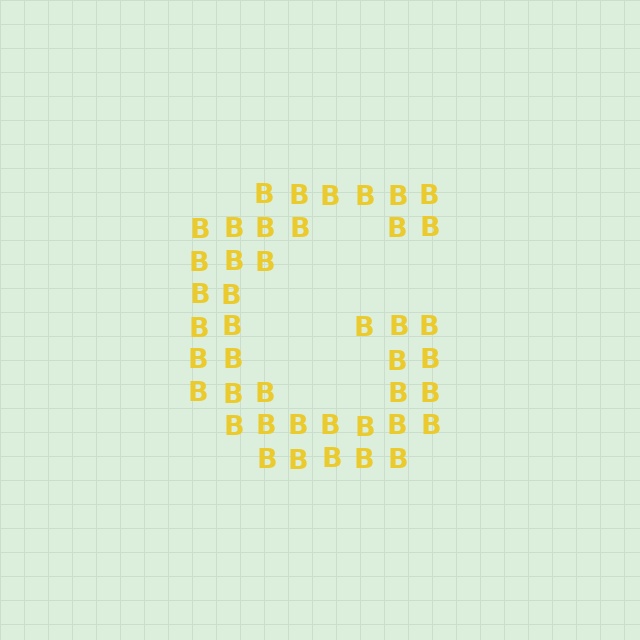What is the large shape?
The large shape is the letter G.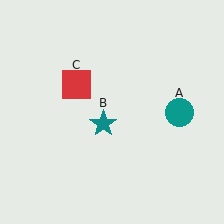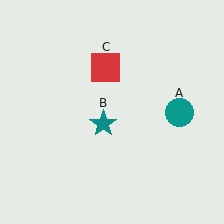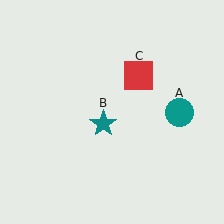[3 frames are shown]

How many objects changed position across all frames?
1 object changed position: red square (object C).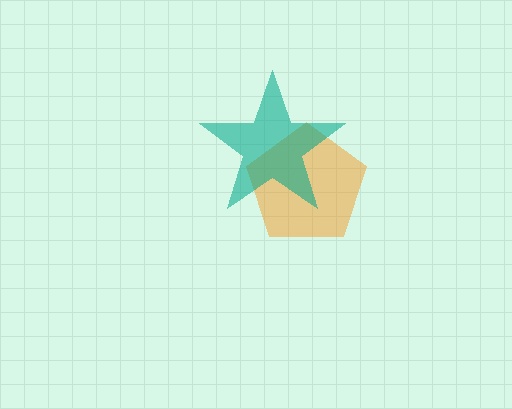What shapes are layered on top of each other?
The layered shapes are: an orange pentagon, a teal star.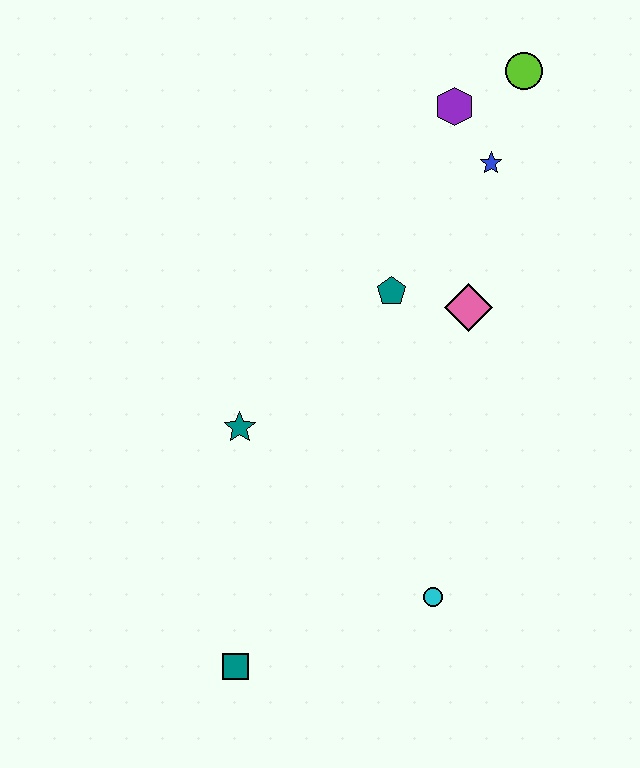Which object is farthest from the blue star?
The teal square is farthest from the blue star.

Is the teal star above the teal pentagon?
No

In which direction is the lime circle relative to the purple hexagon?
The lime circle is to the right of the purple hexagon.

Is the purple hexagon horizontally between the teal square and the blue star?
Yes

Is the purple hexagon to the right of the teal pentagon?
Yes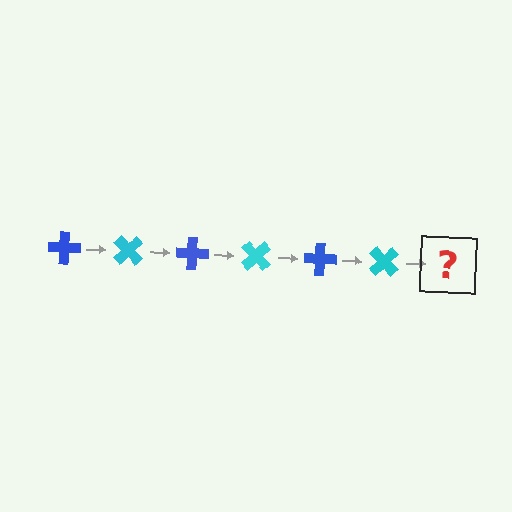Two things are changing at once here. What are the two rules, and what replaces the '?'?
The two rules are that it rotates 45 degrees each step and the color cycles through blue and cyan. The '?' should be a blue cross, rotated 270 degrees from the start.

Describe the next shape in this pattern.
It should be a blue cross, rotated 270 degrees from the start.